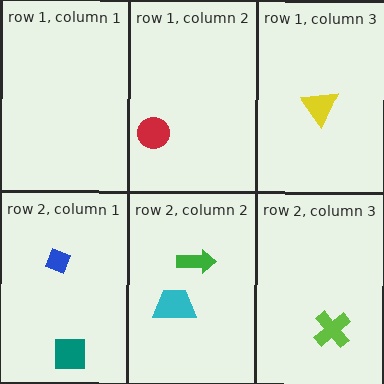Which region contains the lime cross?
The row 2, column 3 region.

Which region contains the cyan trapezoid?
The row 2, column 2 region.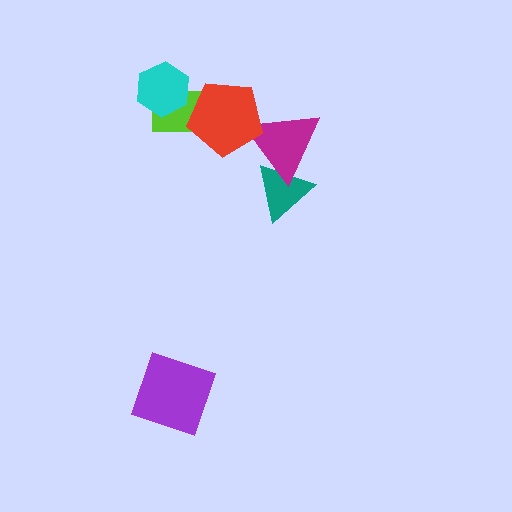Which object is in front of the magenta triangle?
The red pentagon is in front of the magenta triangle.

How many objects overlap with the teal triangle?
1 object overlaps with the teal triangle.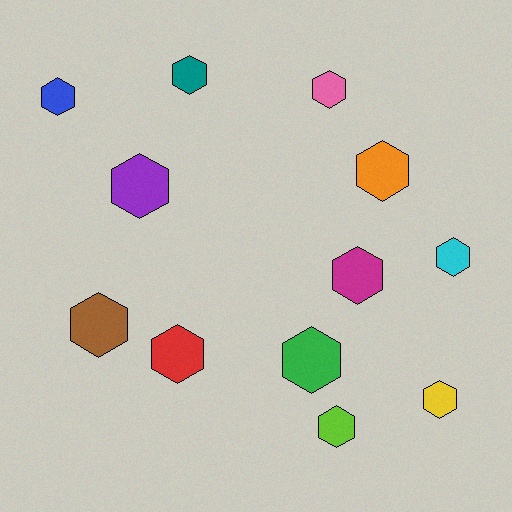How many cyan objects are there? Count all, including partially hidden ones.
There is 1 cyan object.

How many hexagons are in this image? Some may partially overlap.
There are 12 hexagons.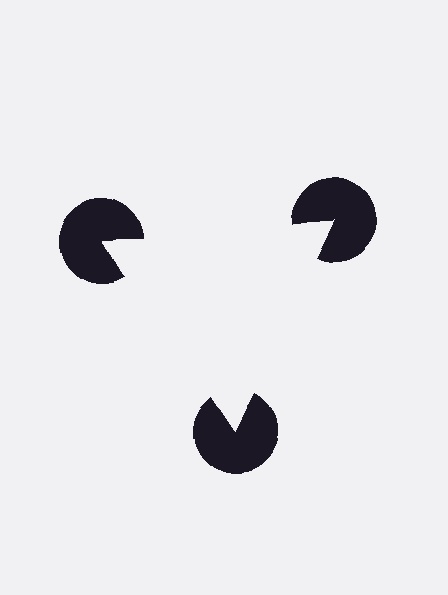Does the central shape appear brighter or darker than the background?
It typically appears slightly brighter than the background, even though no actual brightness change is drawn.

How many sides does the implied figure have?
3 sides.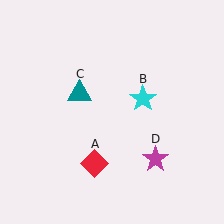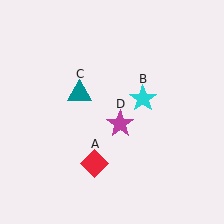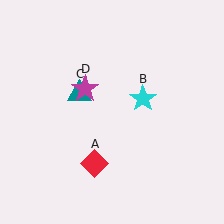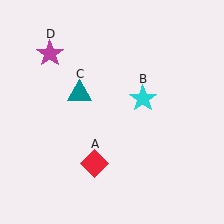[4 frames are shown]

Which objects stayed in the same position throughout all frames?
Red diamond (object A) and cyan star (object B) and teal triangle (object C) remained stationary.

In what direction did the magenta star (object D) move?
The magenta star (object D) moved up and to the left.